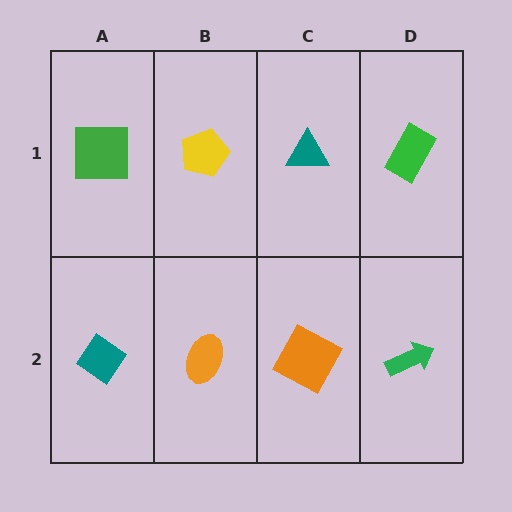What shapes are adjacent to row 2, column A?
A green square (row 1, column A), an orange ellipse (row 2, column B).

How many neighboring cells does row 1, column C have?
3.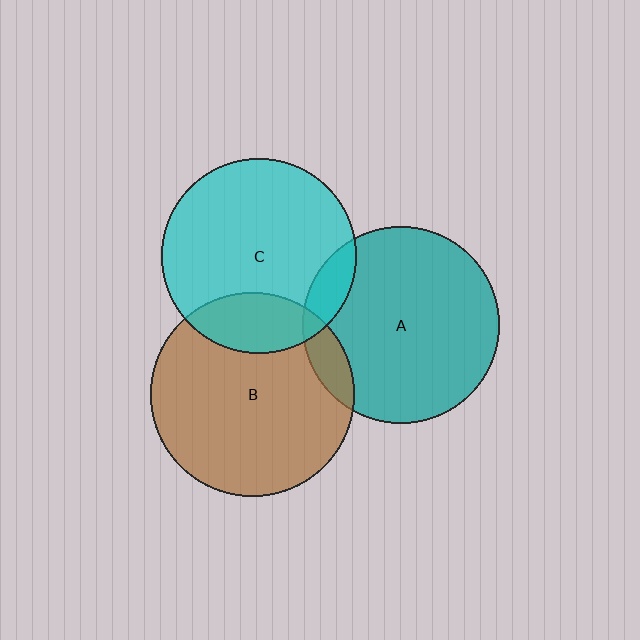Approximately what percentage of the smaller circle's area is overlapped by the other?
Approximately 10%.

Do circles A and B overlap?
Yes.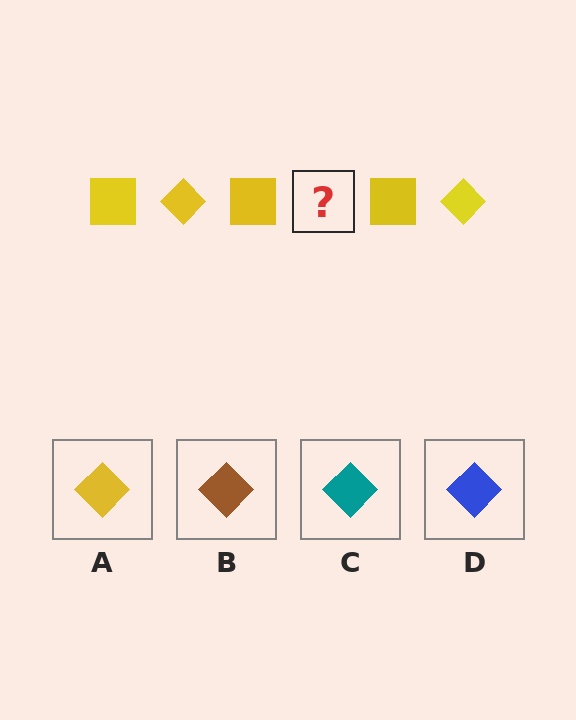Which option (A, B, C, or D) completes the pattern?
A.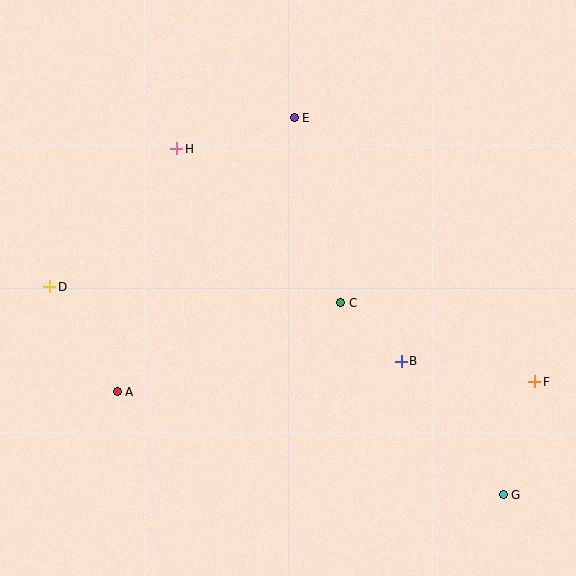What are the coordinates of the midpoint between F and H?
The midpoint between F and H is at (356, 265).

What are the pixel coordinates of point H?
Point H is at (177, 149).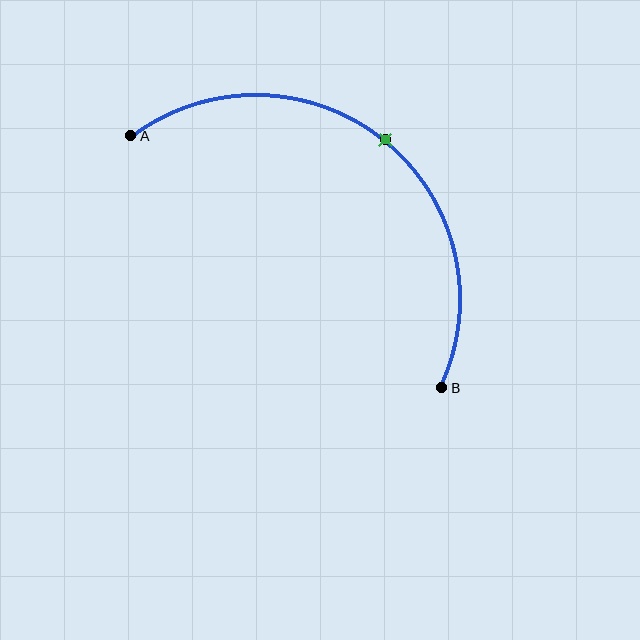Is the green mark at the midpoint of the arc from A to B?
Yes. The green mark lies on the arc at equal arc-length from both A and B — it is the arc midpoint.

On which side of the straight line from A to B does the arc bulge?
The arc bulges above and to the right of the straight line connecting A and B.